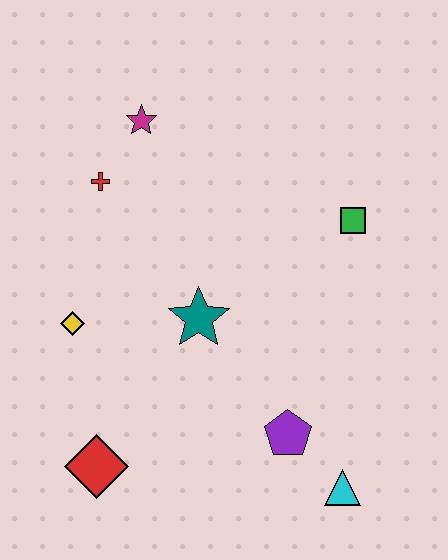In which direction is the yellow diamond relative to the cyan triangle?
The yellow diamond is to the left of the cyan triangle.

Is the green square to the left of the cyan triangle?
No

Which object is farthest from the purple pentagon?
The magenta star is farthest from the purple pentagon.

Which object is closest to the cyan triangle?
The purple pentagon is closest to the cyan triangle.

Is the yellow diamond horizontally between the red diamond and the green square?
No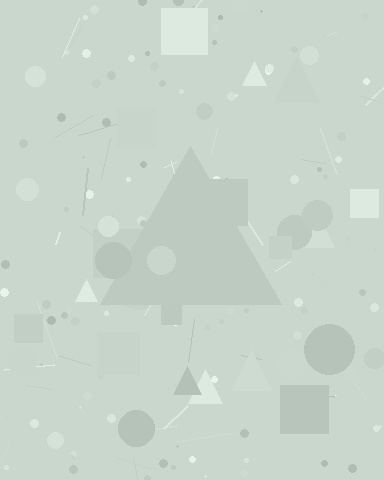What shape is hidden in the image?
A triangle is hidden in the image.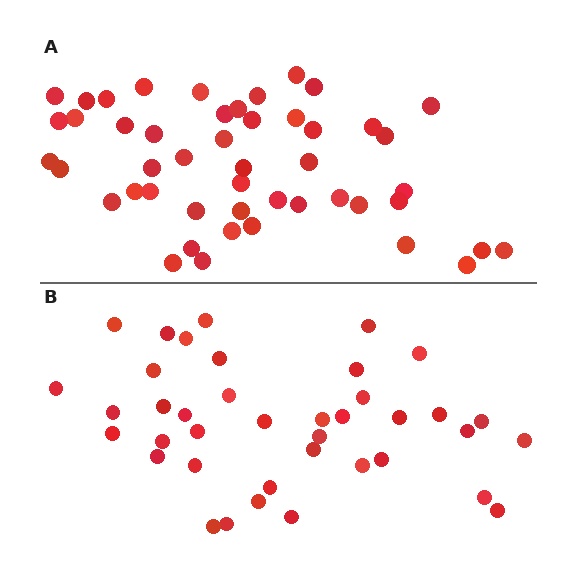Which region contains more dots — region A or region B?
Region A (the top region) has more dots.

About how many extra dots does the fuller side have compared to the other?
Region A has roughly 8 or so more dots than region B.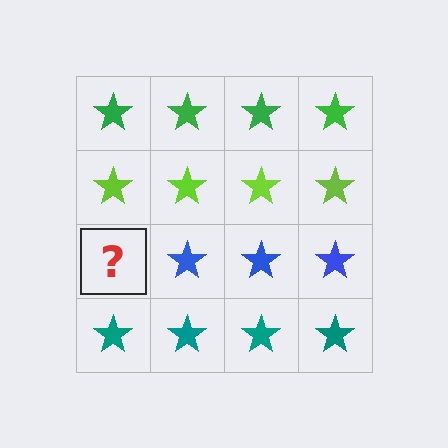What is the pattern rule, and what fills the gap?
The rule is that each row has a consistent color. The gap should be filled with a blue star.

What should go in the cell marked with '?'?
The missing cell should contain a blue star.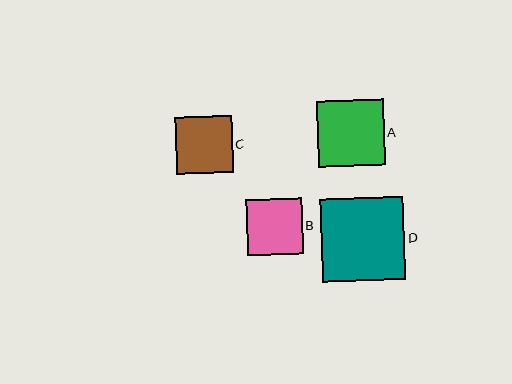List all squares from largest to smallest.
From largest to smallest: D, A, C, B.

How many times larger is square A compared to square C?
Square A is approximately 1.2 times the size of square C.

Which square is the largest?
Square D is the largest with a size of approximately 83 pixels.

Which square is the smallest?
Square B is the smallest with a size of approximately 56 pixels.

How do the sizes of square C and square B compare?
Square C and square B are approximately the same size.